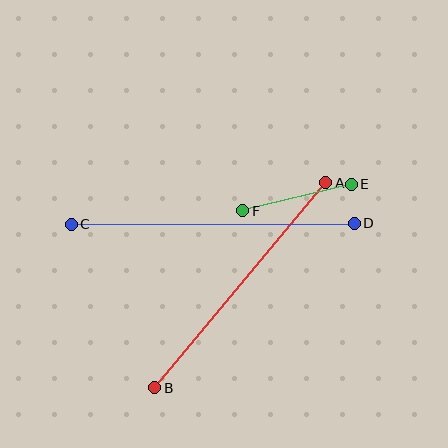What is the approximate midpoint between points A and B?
The midpoint is at approximately (240, 285) pixels.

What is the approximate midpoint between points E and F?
The midpoint is at approximately (297, 197) pixels.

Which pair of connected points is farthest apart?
Points C and D are farthest apart.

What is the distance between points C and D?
The distance is approximately 283 pixels.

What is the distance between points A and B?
The distance is approximately 267 pixels.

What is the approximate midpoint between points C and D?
The midpoint is at approximately (213, 224) pixels.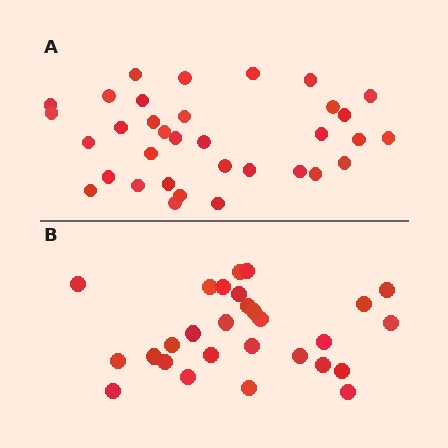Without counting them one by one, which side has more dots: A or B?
Region A (the top region) has more dots.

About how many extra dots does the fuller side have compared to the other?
Region A has about 6 more dots than region B.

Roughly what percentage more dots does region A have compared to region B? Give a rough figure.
About 20% more.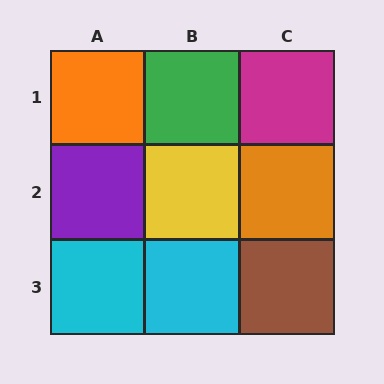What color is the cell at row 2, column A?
Purple.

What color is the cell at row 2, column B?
Yellow.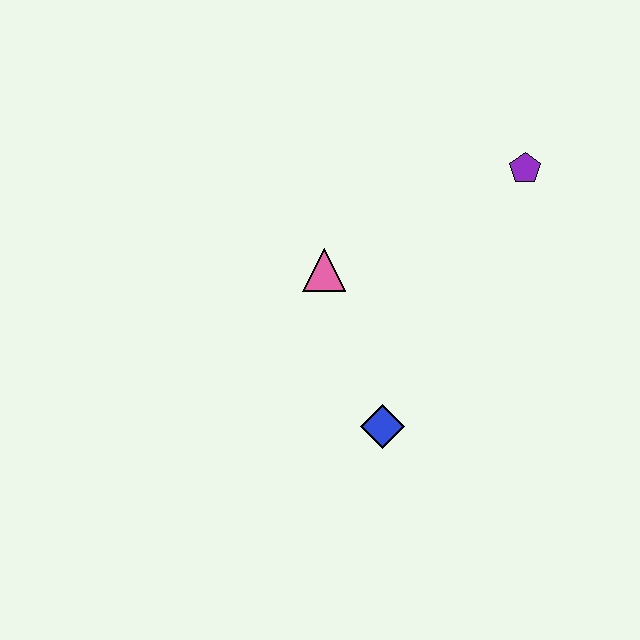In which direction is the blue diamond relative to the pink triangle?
The blue diamond is below the pink triangle.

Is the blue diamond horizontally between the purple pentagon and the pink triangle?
Yes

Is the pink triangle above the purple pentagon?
No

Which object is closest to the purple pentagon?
The pink triangle is closest to the purple pentagon.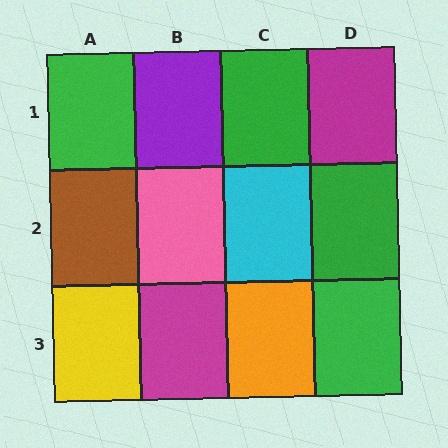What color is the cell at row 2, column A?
Brown.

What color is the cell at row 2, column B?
Pink.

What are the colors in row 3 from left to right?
Yellow, magenta, orange, green.